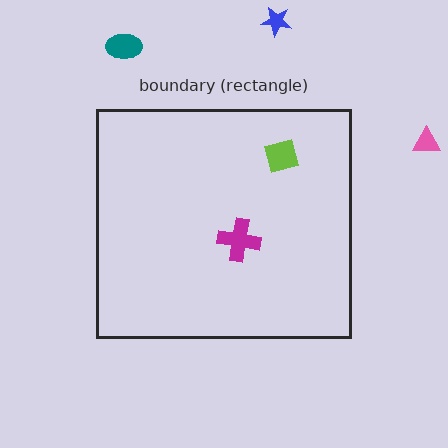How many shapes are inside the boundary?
2 inside, 3 outside.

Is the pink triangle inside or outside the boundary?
Outside.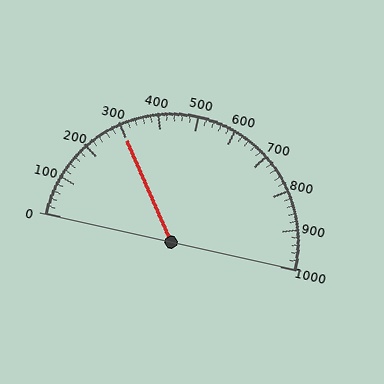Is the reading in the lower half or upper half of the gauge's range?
The reading is in the lower half of the range (0 to 1000).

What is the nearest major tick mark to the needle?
The nearest major tick mark is 300.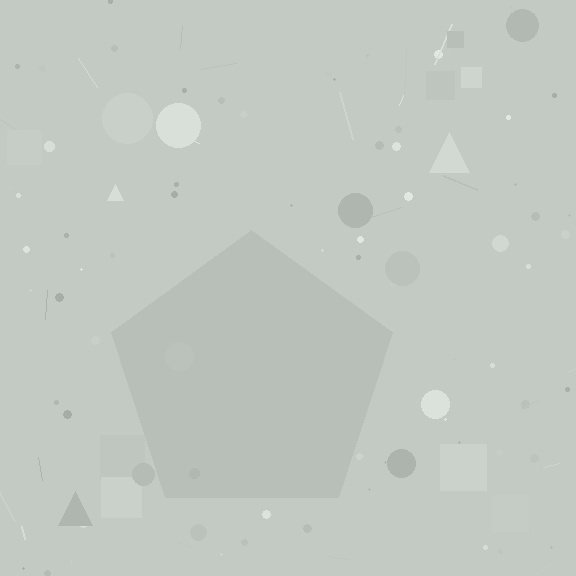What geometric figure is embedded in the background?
A pentagon is embedded in the background.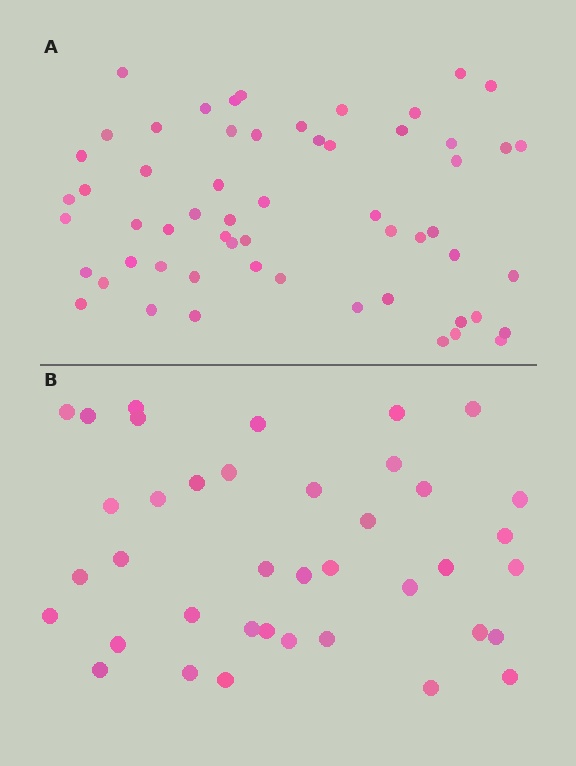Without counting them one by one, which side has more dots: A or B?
Region A (the top region) has more dots.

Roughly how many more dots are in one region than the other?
Region A has approximately 20 more dots than region B.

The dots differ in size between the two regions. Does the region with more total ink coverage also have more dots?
No. Region B has more total ink coverage because its dots are larger, but region A actually contains more individual dots. Total area can be misleading — the number of items is what matters here.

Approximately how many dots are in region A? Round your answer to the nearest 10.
About 60 dots. (The exact count is 58, which rounds to 60.)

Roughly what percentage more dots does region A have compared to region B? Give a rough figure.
About 50% more.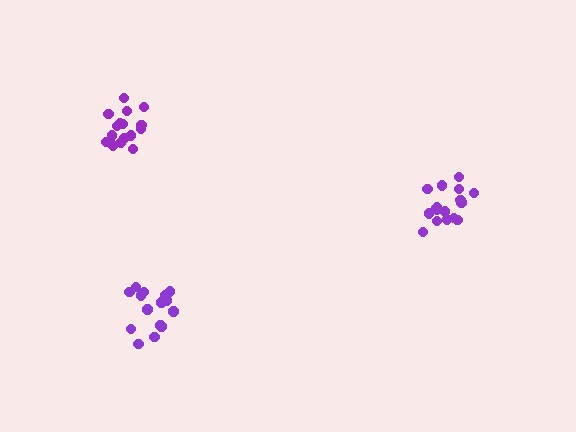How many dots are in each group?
Group 1: 16 dots, Group 2: 15 dots, Group 3: 17 dots (48 total).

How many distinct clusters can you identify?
There are 3 distinct clusters.